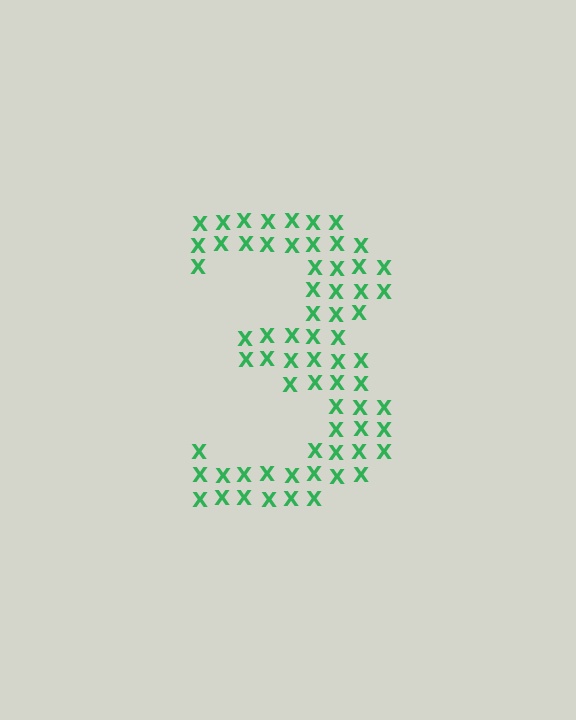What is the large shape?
The large shape is the digit 3.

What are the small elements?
The small elements are letter X's.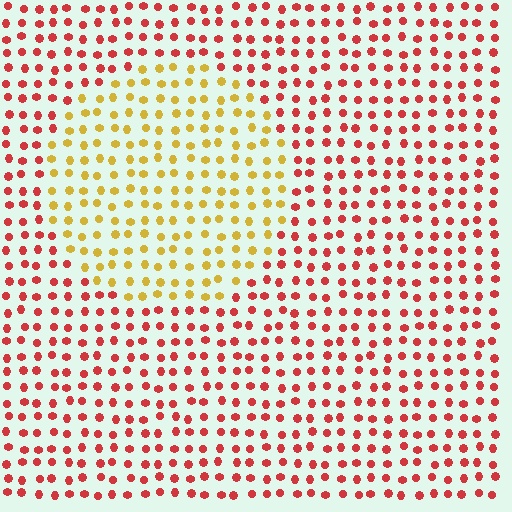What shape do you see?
I see a circle.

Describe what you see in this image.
The image is filled with small red elements in a uniform arrangement. A circle-shaped region is visible where the elements are tinted to a slightly different hue, forming a subtle color boundary.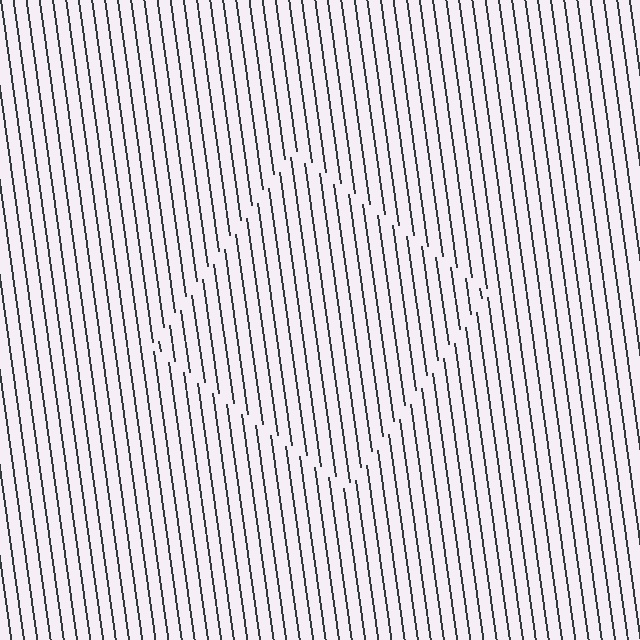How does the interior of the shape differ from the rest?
The interior of the shape contains the same grating, shifted by half a period — the contour is defined by the phase discontinuity where line-ends from the inner and outer gratings abut.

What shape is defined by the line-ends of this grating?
An illusory square. The interior of the shape contains the same grating, shifted by half a period — the contour is defined by the phase discontinuity where line-ends from the inner and outer gratings abut.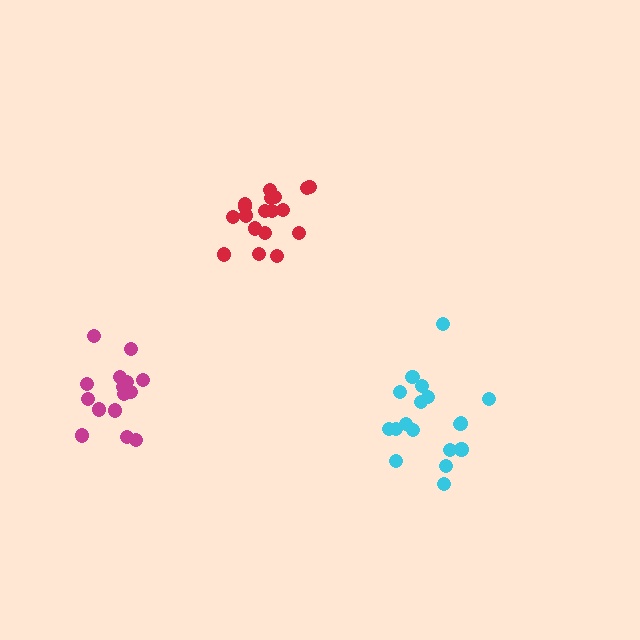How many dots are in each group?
Group 1: 18 dots, Group 2: 18 dots, Group 3: 16 dots (52 total).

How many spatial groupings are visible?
There are 3 spatial groupings.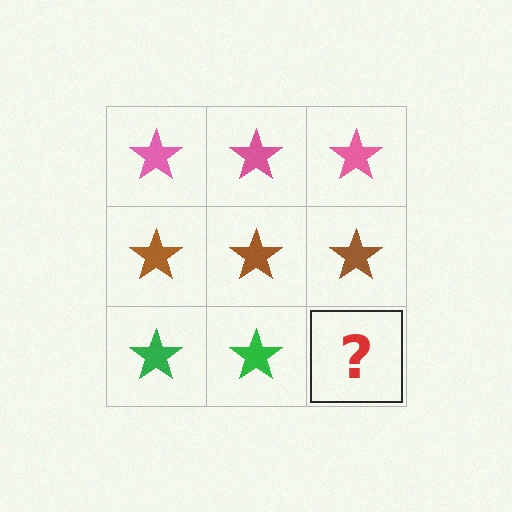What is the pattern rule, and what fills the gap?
The rule is that each row has a consistent color. The gap should be filled with a green star.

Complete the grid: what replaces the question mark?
The question mark should be replaced with a green star.